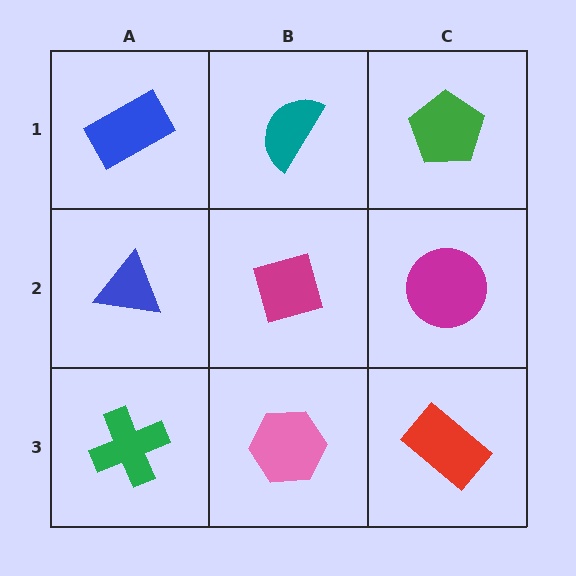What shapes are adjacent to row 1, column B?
A magenta diamond (row 2, column B), a blue rectangle (row 1, column A), a green pentagon (row 1, column C).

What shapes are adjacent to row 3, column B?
A magenta diamond (row 2, column B), a green cross (row 3, column A), a red rectangle (row 3, column C).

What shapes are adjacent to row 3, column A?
A blue triangle (row 2, column A), a pink hexagon (row 3, column B).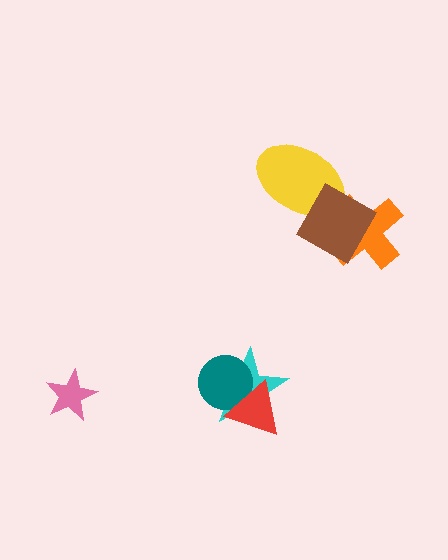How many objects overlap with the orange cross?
1 object overlaps with the orange cross.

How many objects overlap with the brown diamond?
2 objects overlap with the brown diamond.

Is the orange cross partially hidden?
Yes, it is partially covered by another shape.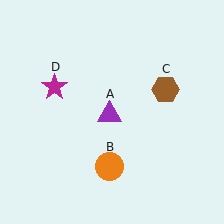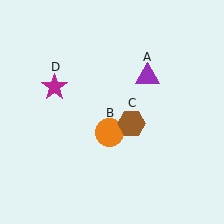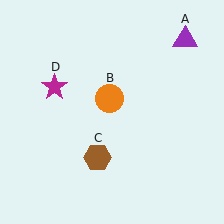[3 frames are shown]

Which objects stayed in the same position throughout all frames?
Magenta star (object D) remained stationary.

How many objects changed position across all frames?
3 objects changed position: purple triangle (object A), orange circle (object B), brown hexagon (object C).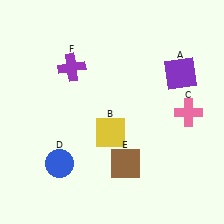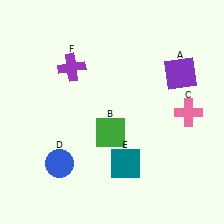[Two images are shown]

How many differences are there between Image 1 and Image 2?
There are 2 differences between the two images.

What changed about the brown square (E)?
In Image 1, E is brown. In Image 2, it changed to teal.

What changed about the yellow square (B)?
In Image 1, B is yellow. In Image 2, it changed to green.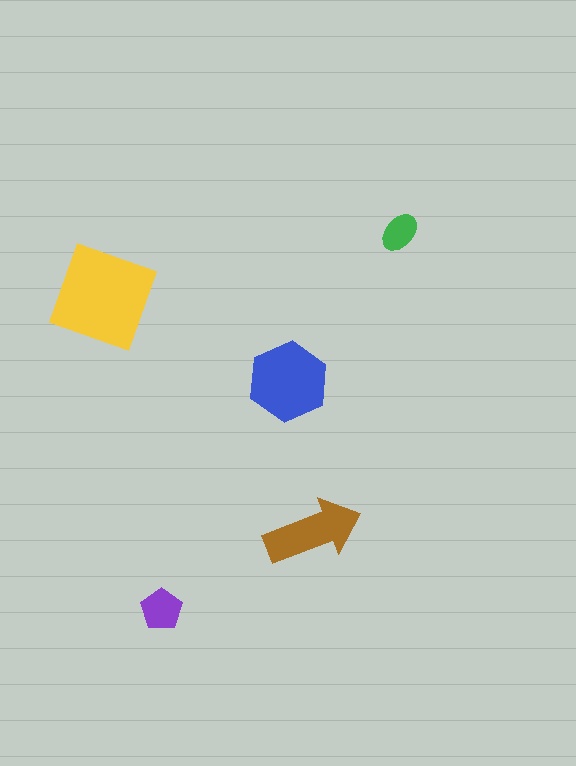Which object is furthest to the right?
The green ellipse is rightmost.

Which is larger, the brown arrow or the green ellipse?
The brown arrow.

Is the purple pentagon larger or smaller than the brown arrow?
Smaller.